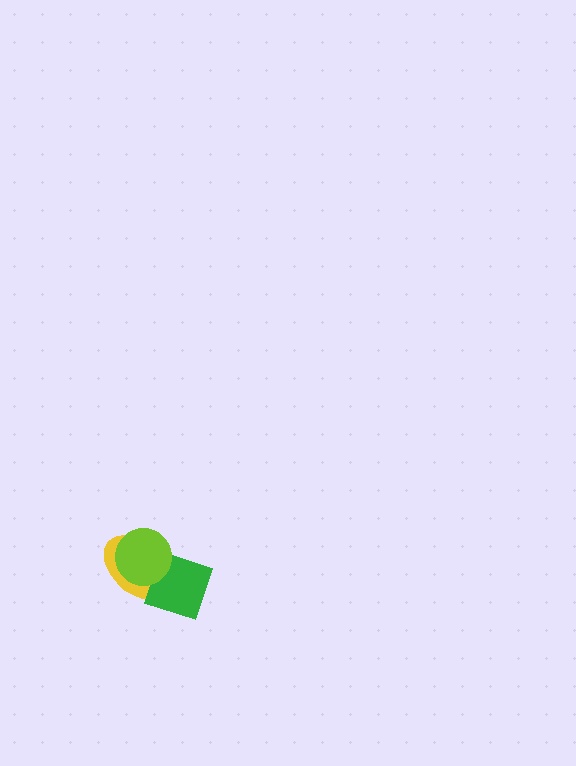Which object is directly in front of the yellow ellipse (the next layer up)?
The green diamond is directly in front of the yellow ellipse.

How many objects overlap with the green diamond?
2 objects overlap with the green diamond.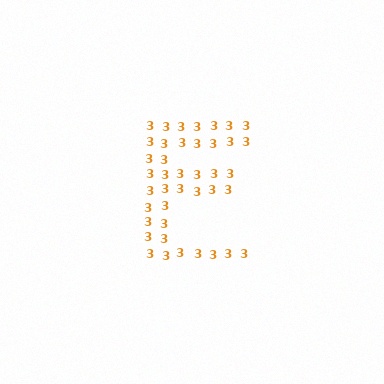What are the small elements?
The small elements are digit 3's.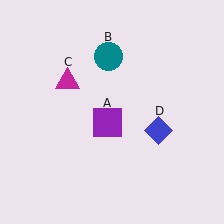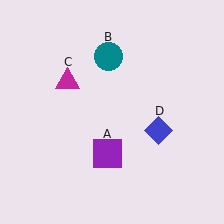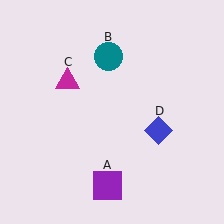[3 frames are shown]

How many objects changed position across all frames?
1 object changed position: purple square (object A).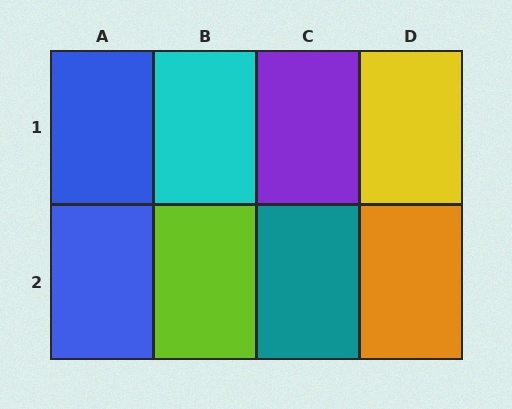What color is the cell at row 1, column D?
Yellow.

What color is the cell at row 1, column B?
Cyan.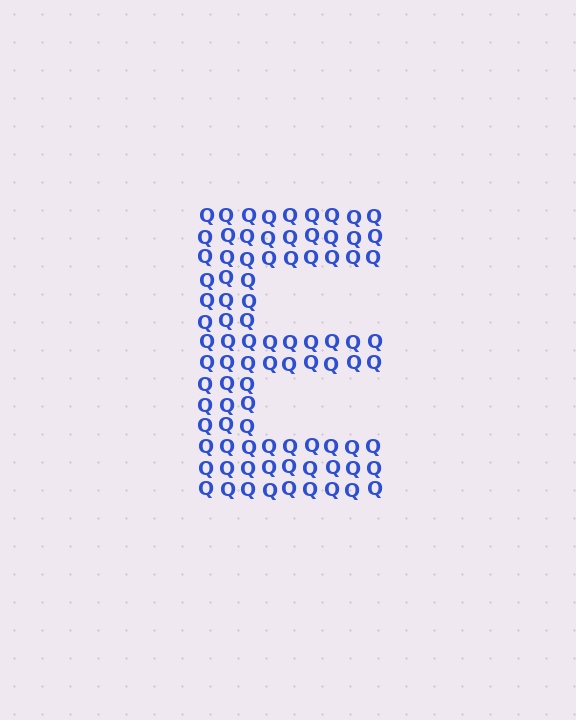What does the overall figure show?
The overall figure shows the letter E.